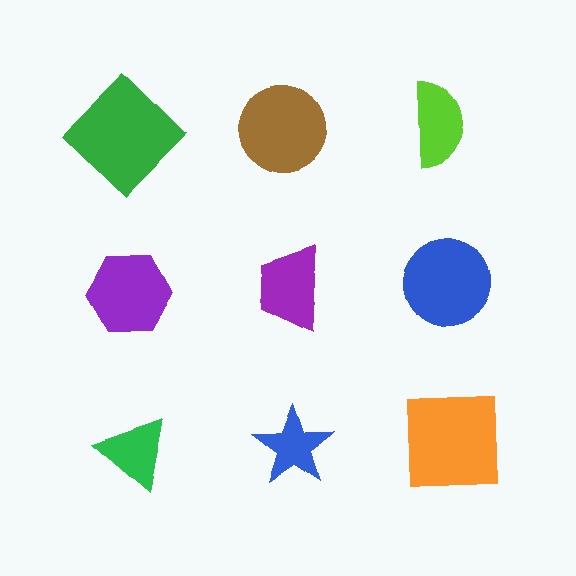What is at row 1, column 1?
A green diamond.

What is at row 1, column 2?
A brown circle.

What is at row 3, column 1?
A green triangle.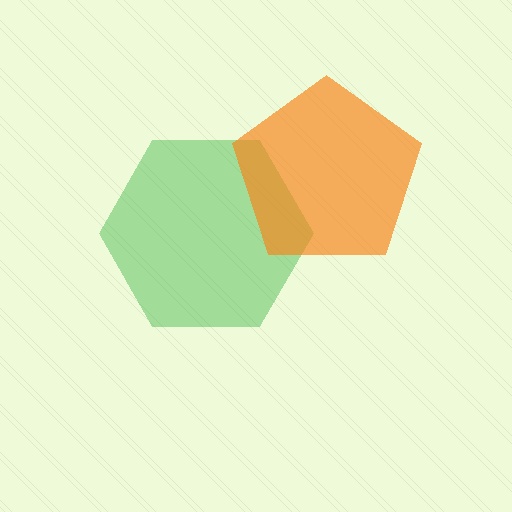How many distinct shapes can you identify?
There are 2 distinct shapes: a green hexagon, an orange pentagon.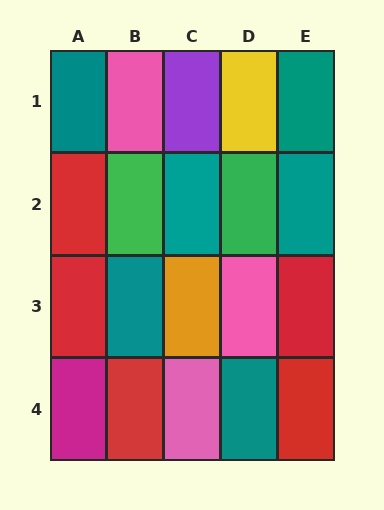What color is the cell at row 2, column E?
Teal.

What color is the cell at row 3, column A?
Red.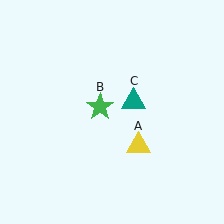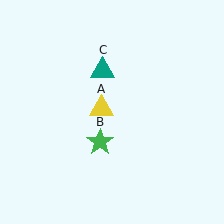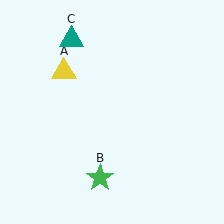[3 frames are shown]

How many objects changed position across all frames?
3 objects changed position: yellow triangle (object A), green star (object B), teal triangle (object C).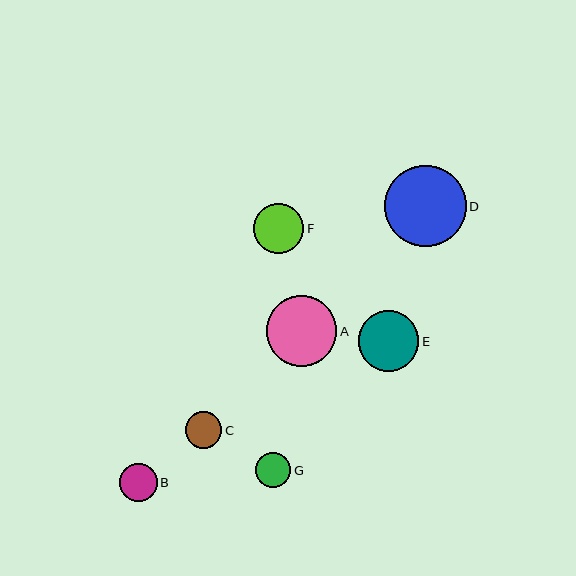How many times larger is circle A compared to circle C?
Circle A is approximately 1.9 times the size of circle C.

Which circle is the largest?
Circle D is the largest with a size of approximately 81 pixels.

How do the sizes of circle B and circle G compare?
Circle B and circle G are approximately the same size.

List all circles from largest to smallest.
From largest to smallest: D, A, E, F, B, C, G.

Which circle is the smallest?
Circle G is the smallest with a size of approximately 35 pixels.